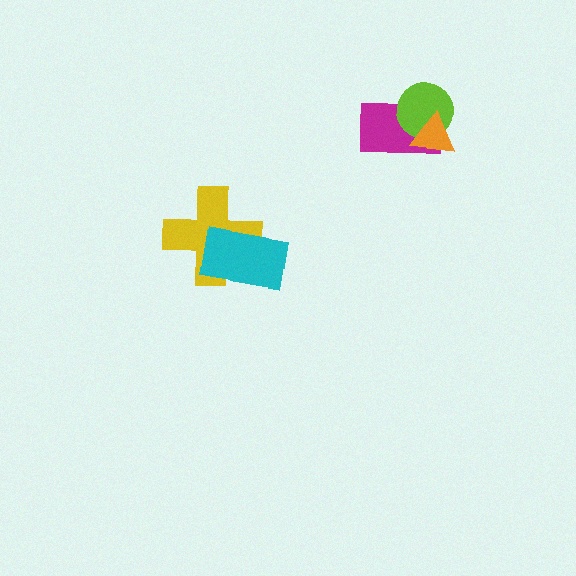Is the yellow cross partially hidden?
Yes, it is partially covered by another shape.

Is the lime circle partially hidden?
Yes, it is partially covered by another shape.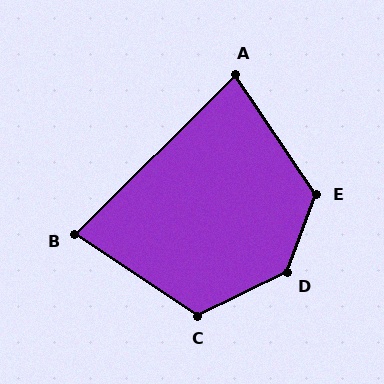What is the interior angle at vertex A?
Approximately 80 degrees (acute).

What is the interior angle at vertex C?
Approximately 120 degrees (obtuse).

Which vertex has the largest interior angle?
D, at approximately 137 degrees.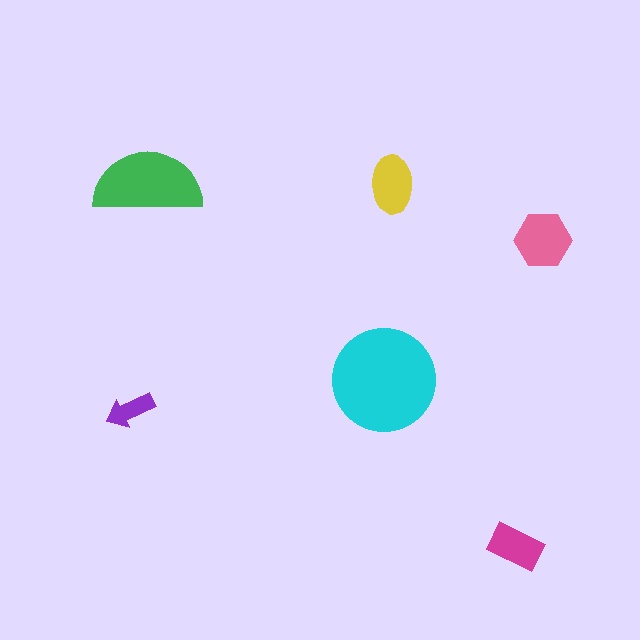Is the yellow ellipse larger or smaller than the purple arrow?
Larger.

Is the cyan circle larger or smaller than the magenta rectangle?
Larger.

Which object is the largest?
The cyan circle.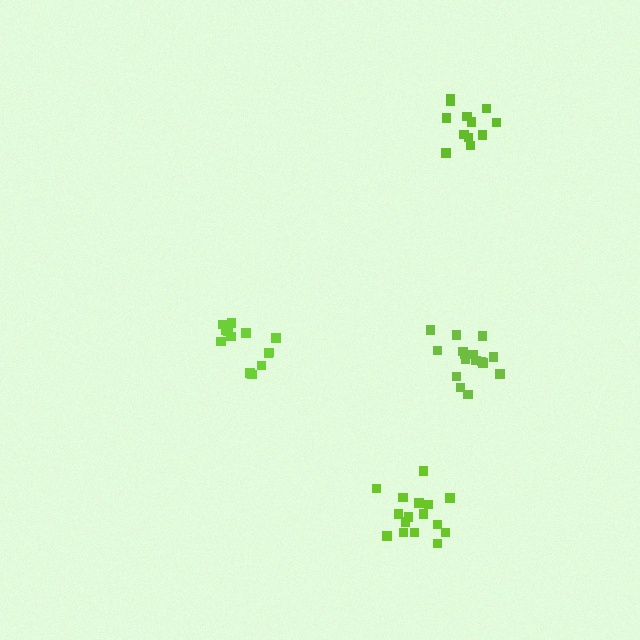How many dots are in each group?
Group 1: 16 dots, Group 2: 17 dots, Group 3: 13 dots, Group 4: 13 dots (59 total).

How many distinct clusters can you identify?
There are 4 distinct clusters.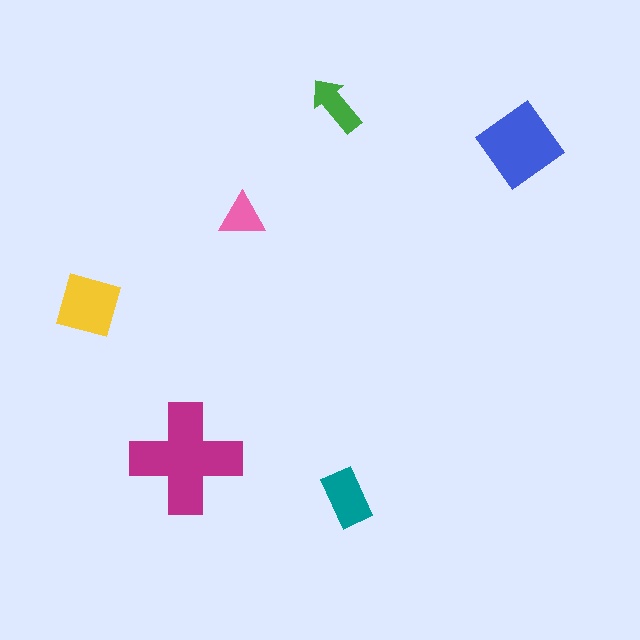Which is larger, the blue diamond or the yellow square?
The blue diamond.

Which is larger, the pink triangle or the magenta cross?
The magenta cross.